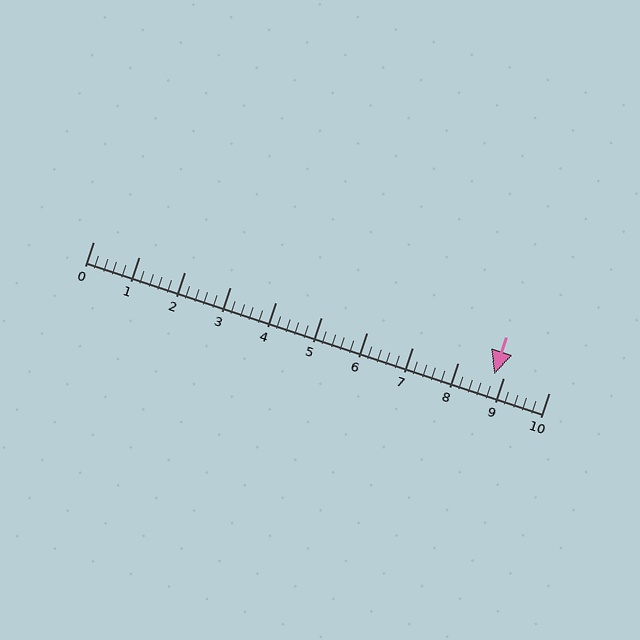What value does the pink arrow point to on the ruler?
The pink arrow points to approximately 8.8.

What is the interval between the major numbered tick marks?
The major tick marks are spaced 1 units apart.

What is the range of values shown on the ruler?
The ruler shows values from 0 to 10.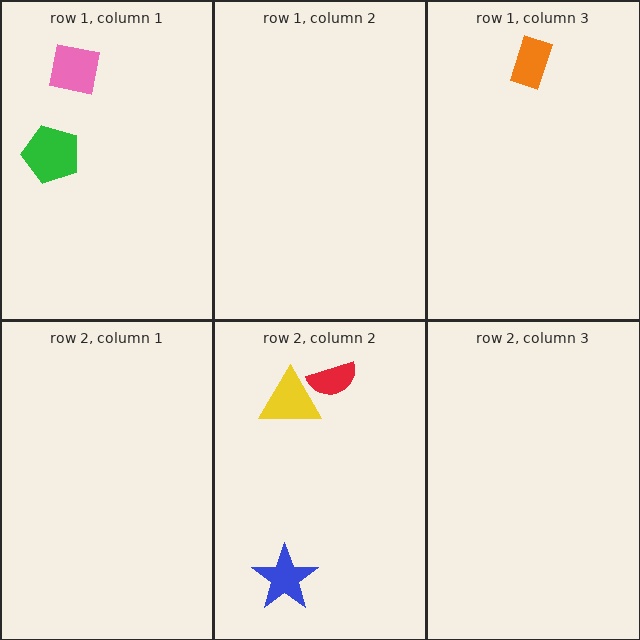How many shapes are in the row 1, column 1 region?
2.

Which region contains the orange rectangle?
The row 1, column 3 region.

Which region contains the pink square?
The row 1, column 1 region.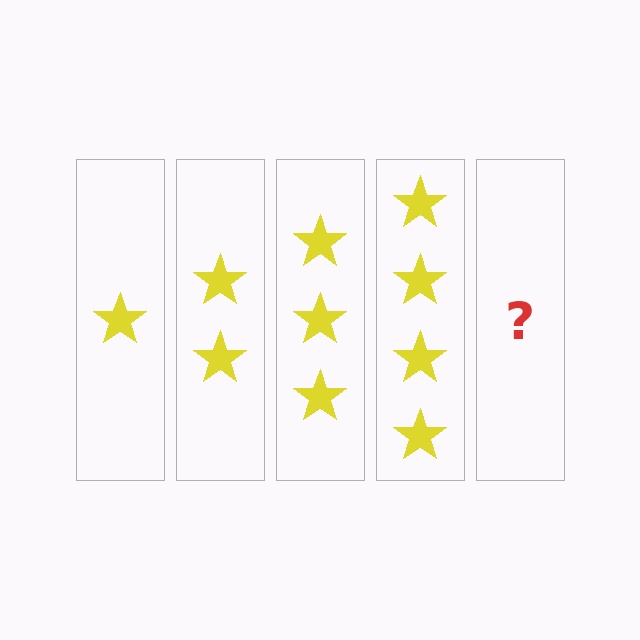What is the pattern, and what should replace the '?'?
The pattern is that each step adds one more star. The '?' should be 5 stars.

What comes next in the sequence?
The next element should be 5 stars.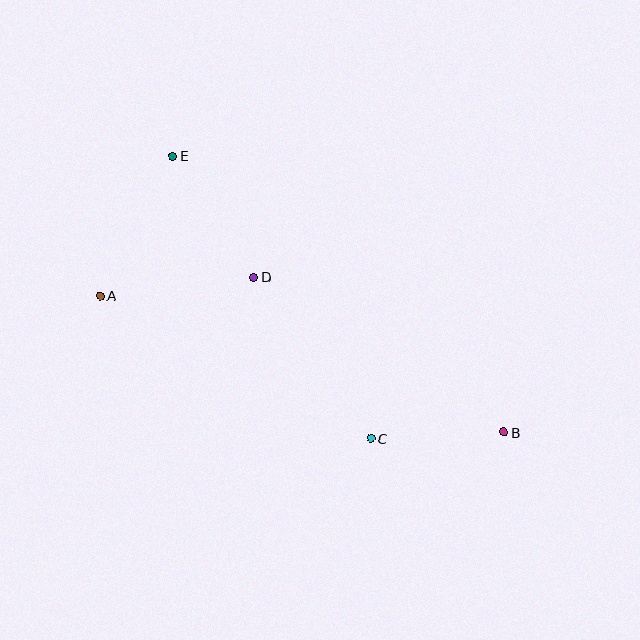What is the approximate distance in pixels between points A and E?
The distance between A and E is approximately 157 pixels.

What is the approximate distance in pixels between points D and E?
The distance between D and E is approximately 146 pixels.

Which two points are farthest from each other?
Points B and E are farthest from each other.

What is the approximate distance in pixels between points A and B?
The distance between A and B is approximately 427 pixels.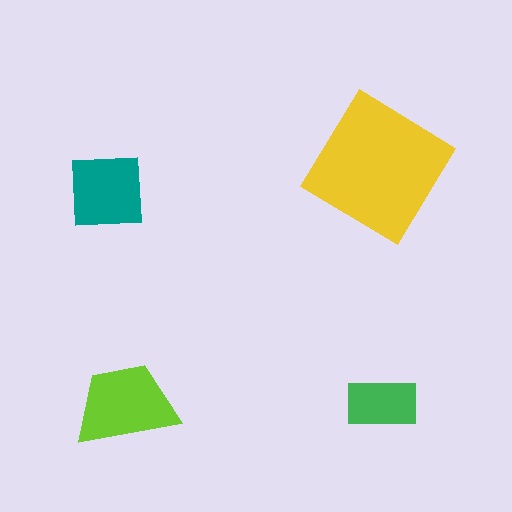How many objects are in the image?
There are 4 objects in the image.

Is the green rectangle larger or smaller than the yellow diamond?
Smaller.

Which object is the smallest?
The green rectangle.